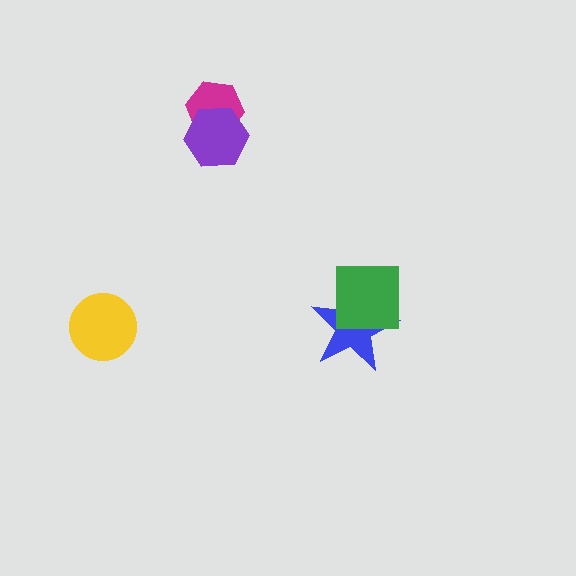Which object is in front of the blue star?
The green square is in front of the blue star.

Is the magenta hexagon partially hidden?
Yes, it is partially covered by another shape.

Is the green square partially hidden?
No, no other shape covers it.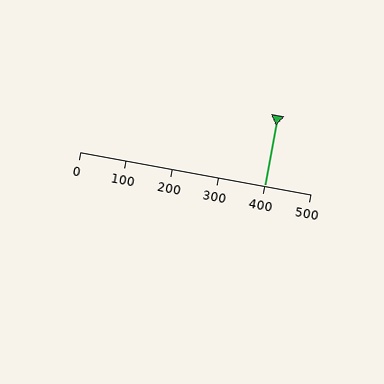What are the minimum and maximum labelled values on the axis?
The axis runs from 0 to 500.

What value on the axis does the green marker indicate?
The marker indicates approximately 400.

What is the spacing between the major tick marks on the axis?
The major ticks are spaced 100 apart.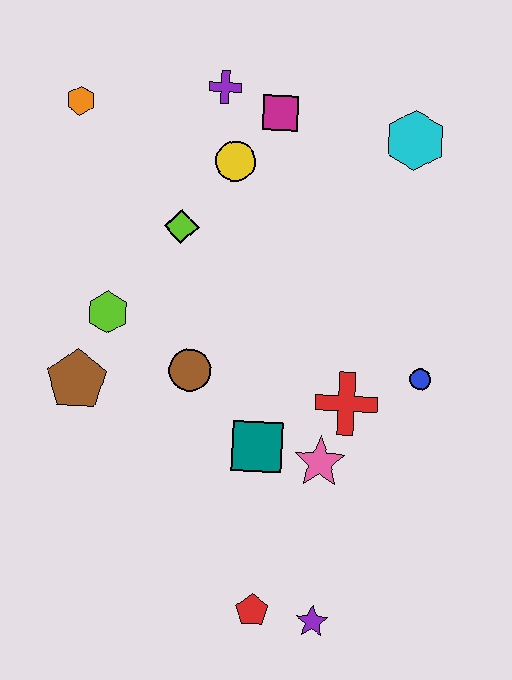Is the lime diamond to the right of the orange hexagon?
Yes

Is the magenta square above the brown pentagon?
Yes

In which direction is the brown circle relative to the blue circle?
The brown circle is to the left of the blue circle.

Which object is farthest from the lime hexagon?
The purple star is farthest from the lime hexagon.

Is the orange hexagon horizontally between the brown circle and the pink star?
No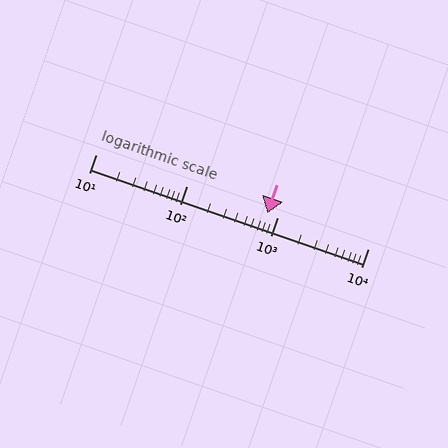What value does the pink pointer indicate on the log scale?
The pointer indicates approximately 780.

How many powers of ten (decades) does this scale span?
The scale spans 3 decades, from 10 to 10000.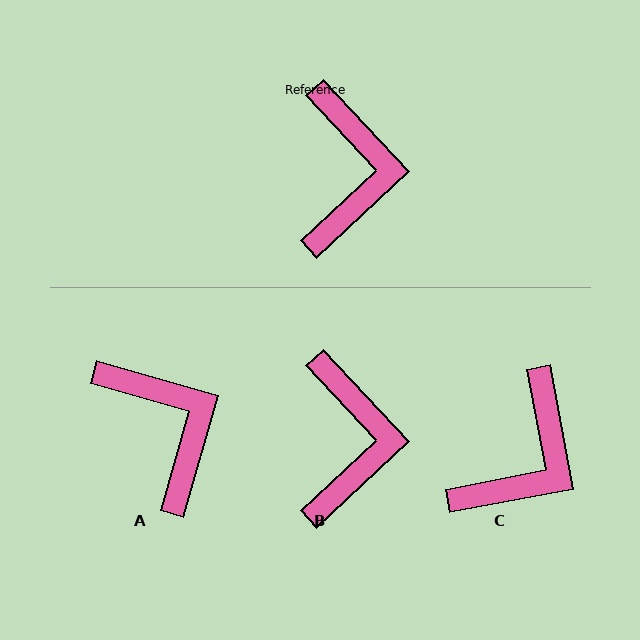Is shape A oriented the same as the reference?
No, it is off by about 31 degrees.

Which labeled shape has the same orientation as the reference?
B.